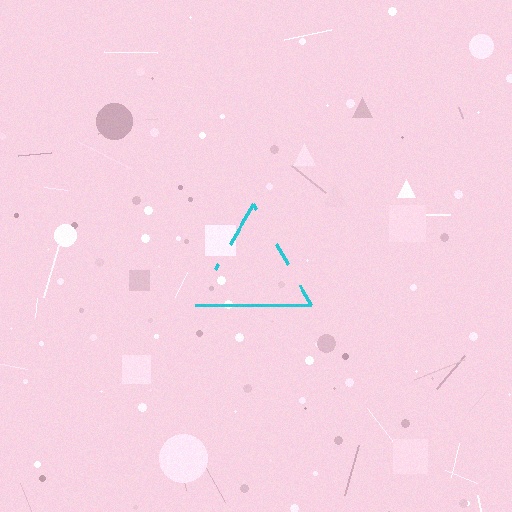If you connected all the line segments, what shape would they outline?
They would outline a triangle.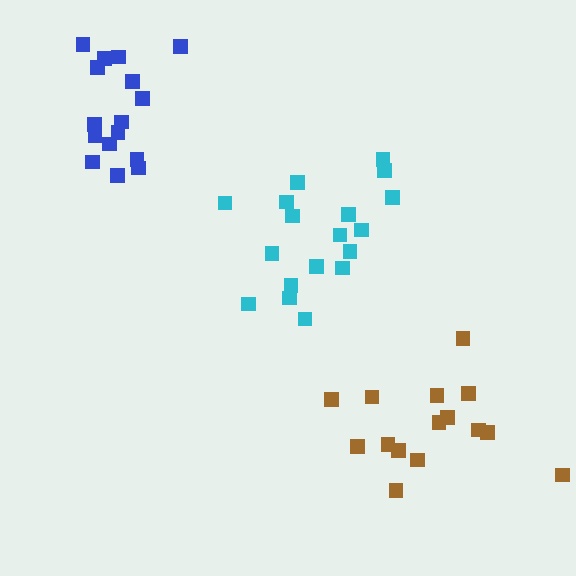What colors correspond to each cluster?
The clusters are colored: cyan, brown, blue.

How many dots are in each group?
Group 1: 18 dots, Group 2: 15 dots, Group 3: 16 dots (49 total).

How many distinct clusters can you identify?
There are 3 distinct clusters.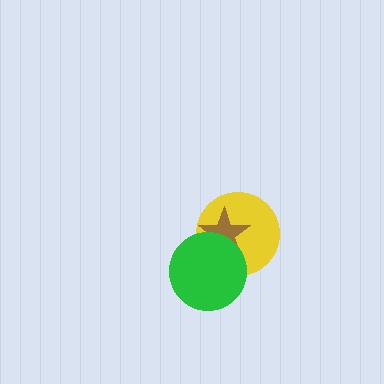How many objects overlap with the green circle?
2 objects overlap with the green circle.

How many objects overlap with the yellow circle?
2 objects overlap with the yellow circle.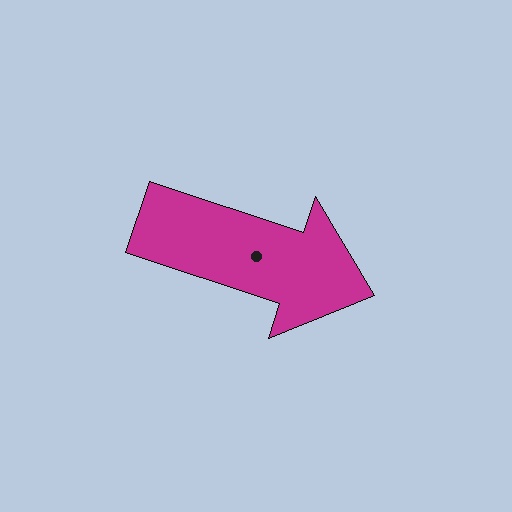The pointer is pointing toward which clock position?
Roughly 4 o'clock.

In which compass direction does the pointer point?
East.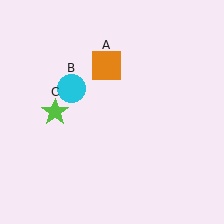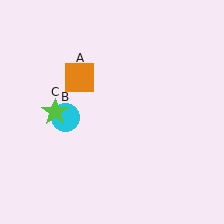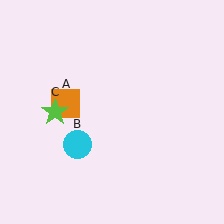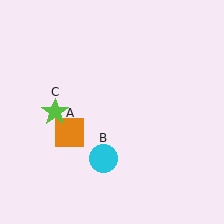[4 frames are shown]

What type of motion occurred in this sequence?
The orange square (object A), cyan circle (object B) rotated counterclockwise around the center of the scene.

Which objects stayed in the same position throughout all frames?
Lime star (object C) remained stationary.